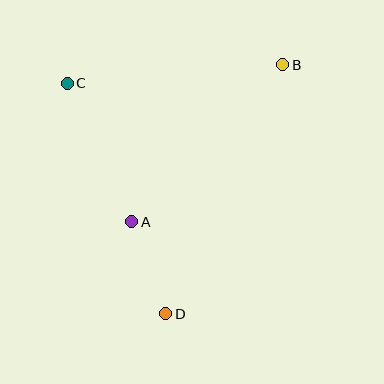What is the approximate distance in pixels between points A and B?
The distance between A and B is approximately 218 pixels.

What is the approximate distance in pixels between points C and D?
The distance between C and D is approximately 251 pixels.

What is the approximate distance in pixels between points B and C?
The distance between B and C is approximately 216 pixels.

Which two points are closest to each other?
Points A and D are closest to each other.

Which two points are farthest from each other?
Points B and D are farthest from each other.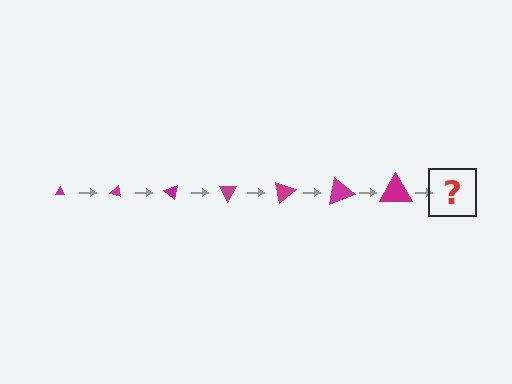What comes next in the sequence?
The next element should be a triangle, larger than the previous one and rotated 140 degrees from the start.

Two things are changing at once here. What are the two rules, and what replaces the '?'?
The two rules are that the triangle grows larger each step and it rotates 20 degrees each step. The '?' should be a triangle, larger than the previous one and rotated 140 degrees from the start.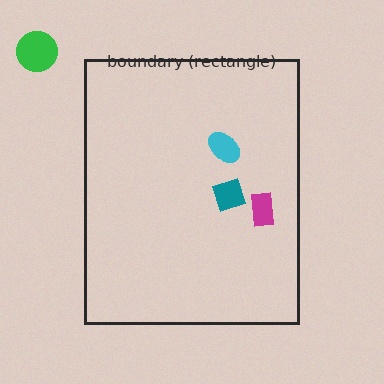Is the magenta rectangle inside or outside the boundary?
Inside.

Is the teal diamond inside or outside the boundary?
Inside.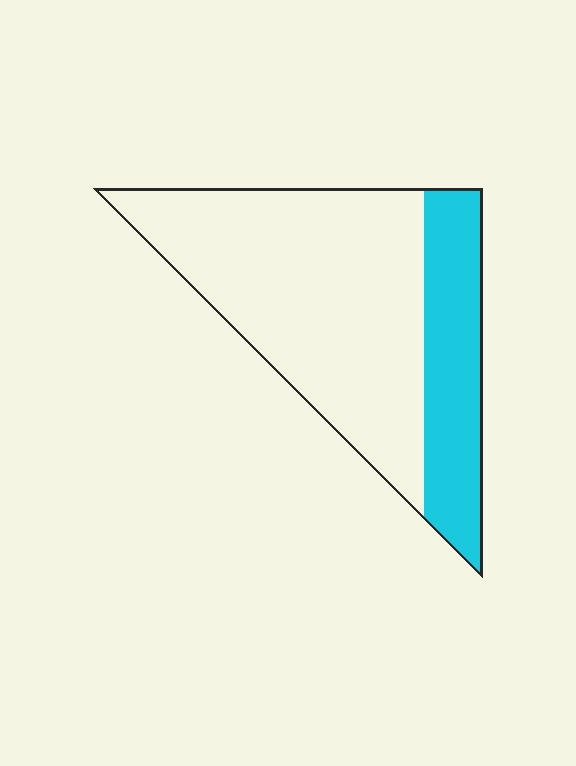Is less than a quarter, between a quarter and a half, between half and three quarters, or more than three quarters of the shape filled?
Between a quarter and a half.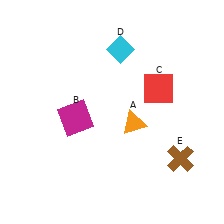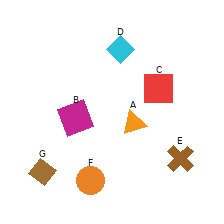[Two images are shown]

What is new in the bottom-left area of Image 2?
An orange circle (F) was added in the bottom-left area of Image 2.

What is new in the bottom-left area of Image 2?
A brown diamond (G) was added in the bottom-left area of Image 2.